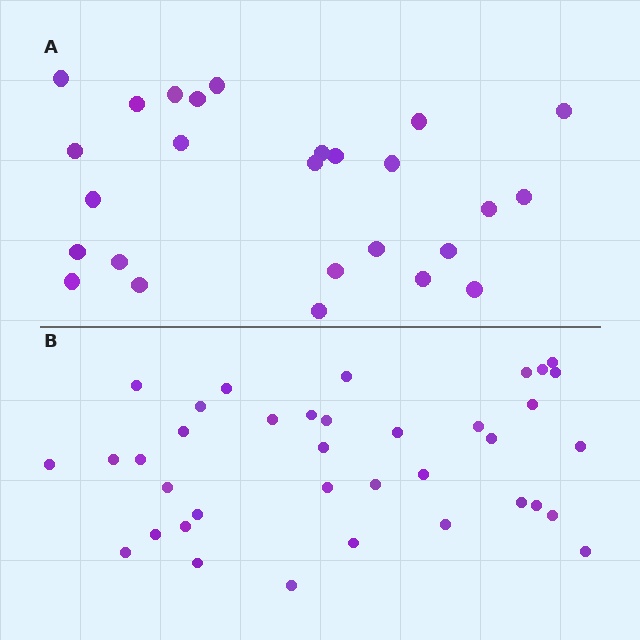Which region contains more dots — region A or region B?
Region B (the bottom region) has more dots.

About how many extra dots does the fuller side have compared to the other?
Region B has roughly 12 or so more dots than region A.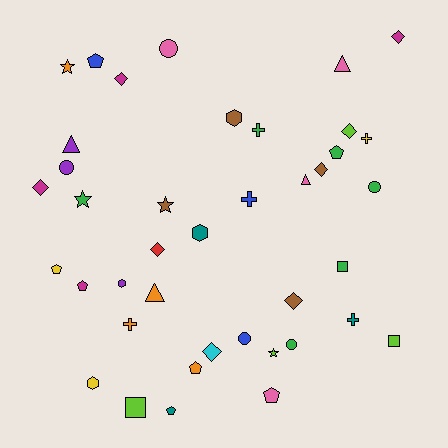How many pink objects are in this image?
There are 4 pink objects.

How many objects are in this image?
There are 40 objects.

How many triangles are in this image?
There are 4 triangles.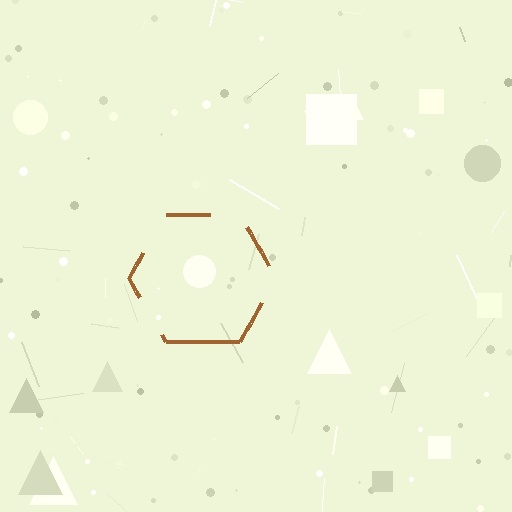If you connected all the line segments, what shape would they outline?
They would outline a hexagon.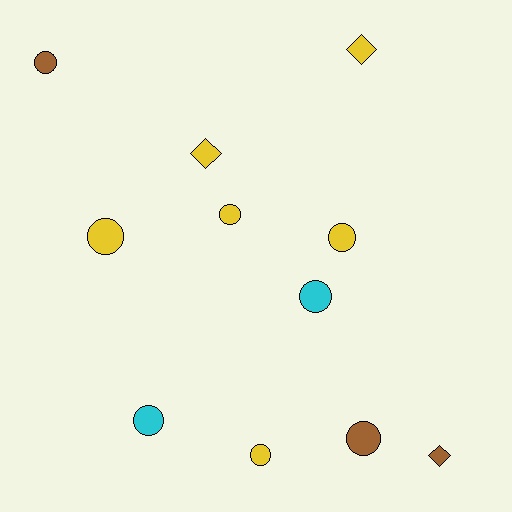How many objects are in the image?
There are 11 objects.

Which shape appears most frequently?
Circle, with 8 objects.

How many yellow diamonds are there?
There are 2 yellow diamonds.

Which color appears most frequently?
Yellow, with 6 objects.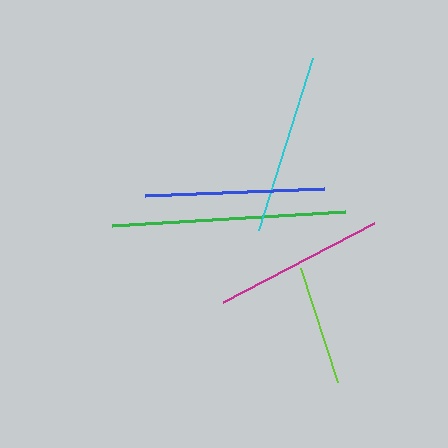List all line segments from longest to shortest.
From longest to shortest: green, cyan, blue, magenta, lime.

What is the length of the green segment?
The green segment is approximately 233 pixels long.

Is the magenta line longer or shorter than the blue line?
The blue line is longer than the magenta line.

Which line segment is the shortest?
The lime line is the shortest at approximately 120 pixels.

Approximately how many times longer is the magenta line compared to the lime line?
The magenta line is approximately 1.4 times the length of the lime line.